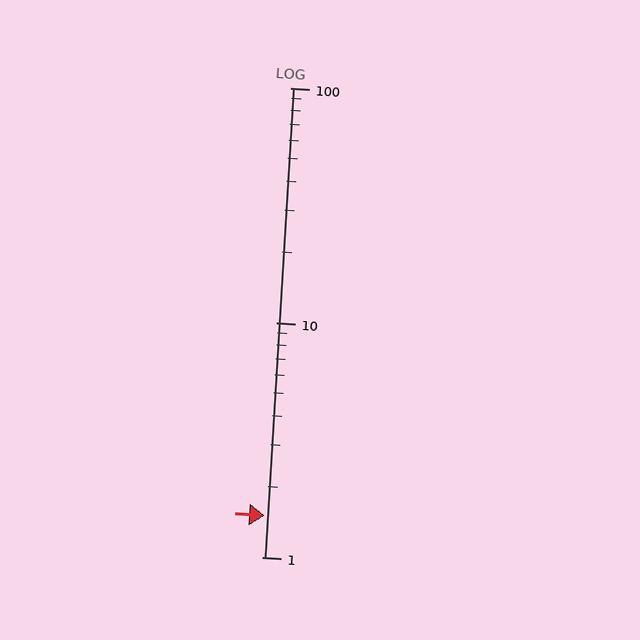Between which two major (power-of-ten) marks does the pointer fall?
The pointer is between 1 and 10.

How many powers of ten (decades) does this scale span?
The scale spans 2 decades, from 1 to 100.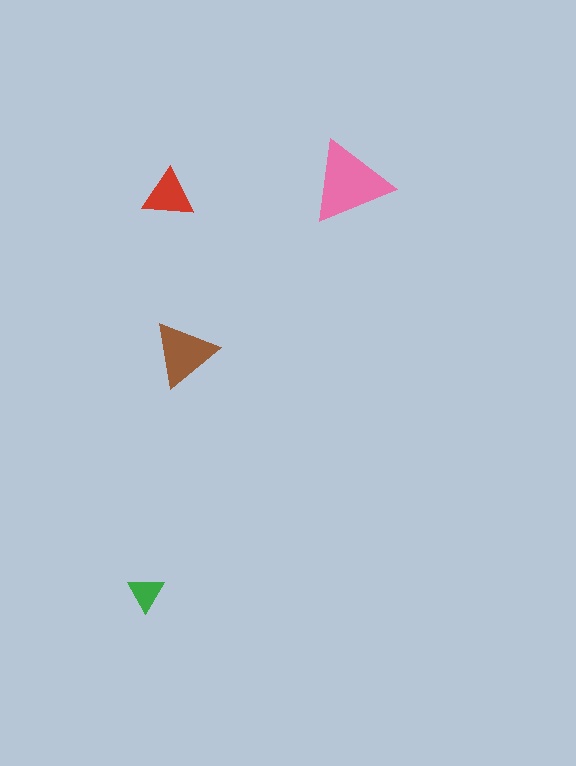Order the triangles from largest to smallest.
the pink one, the brown one, the red one, the green one.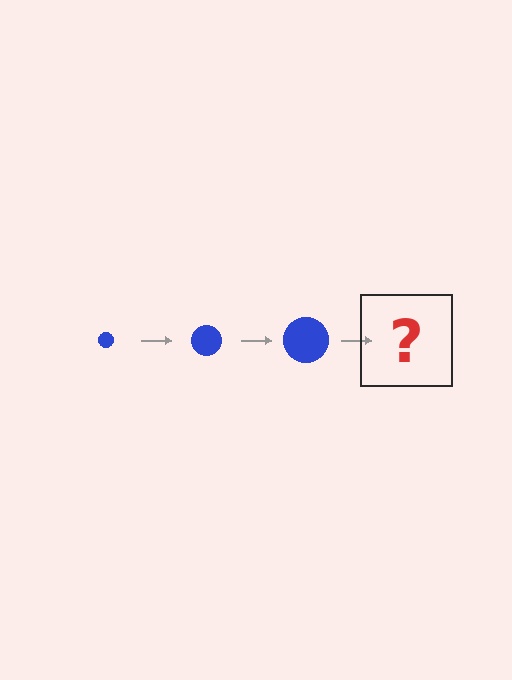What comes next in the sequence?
The next element should be a blue circle, larger than the previous one.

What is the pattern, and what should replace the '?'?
The pattern is that the circle gets progressively larger each step. The '?' should be a blue circle, larger than the previous one.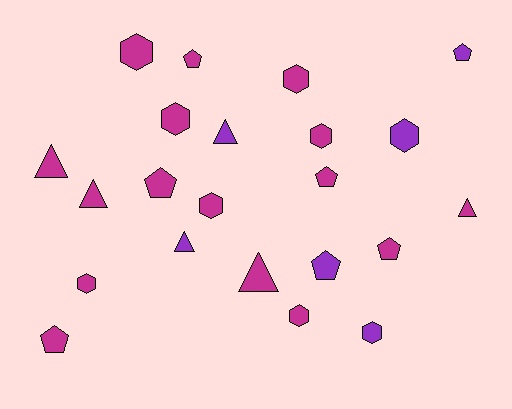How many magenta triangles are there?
There are 4 magenta triangles.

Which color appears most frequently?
Magenta, with 16 objects.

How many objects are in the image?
There are 22 objects.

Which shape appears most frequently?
Hexagon, with 9 objects.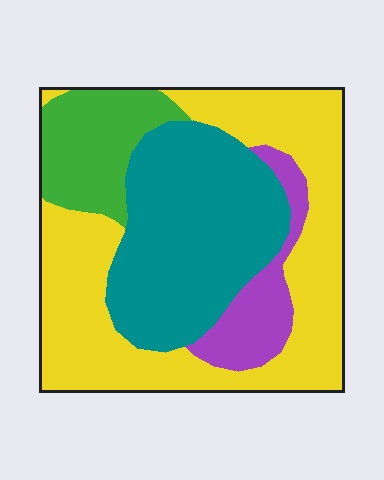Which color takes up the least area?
Purple, at roughly 10%.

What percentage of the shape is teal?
Teal covers 32% of the shape.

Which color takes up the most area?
Yellow, at roughly 45%.